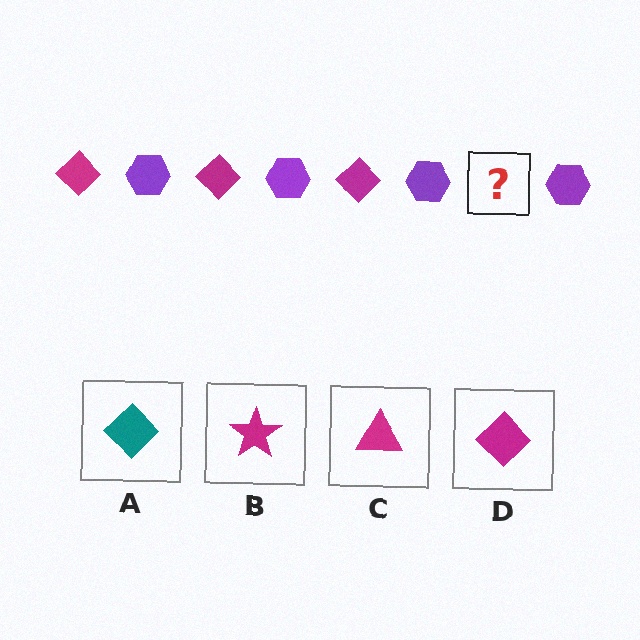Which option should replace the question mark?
Option D.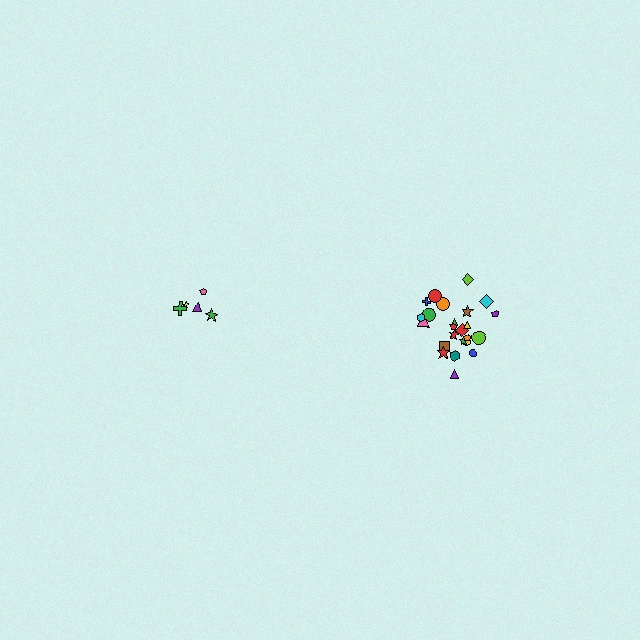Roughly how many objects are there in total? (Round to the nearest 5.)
Roughly 30 objects in total.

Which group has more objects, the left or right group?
The right group.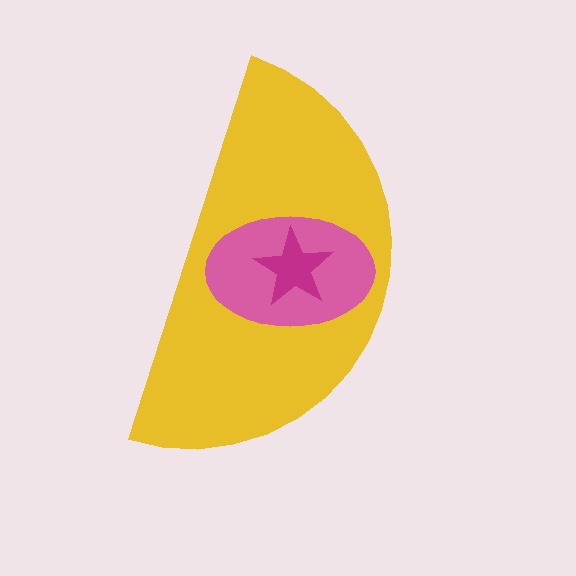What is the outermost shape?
The yellow semicircle.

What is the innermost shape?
The magenta star.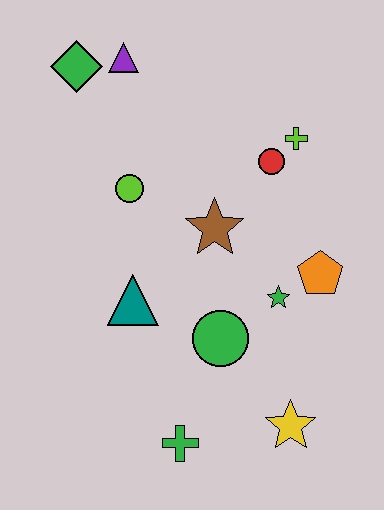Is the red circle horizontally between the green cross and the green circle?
No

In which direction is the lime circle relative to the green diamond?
The lime circle is below the green diamond.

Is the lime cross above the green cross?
Yes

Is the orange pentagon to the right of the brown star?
Yes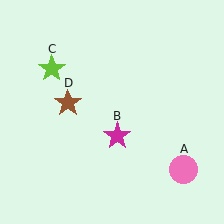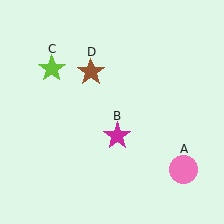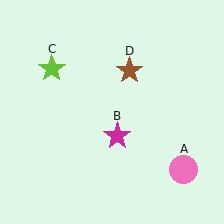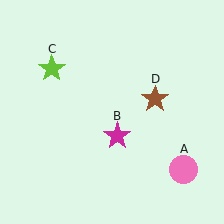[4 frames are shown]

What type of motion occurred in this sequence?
The brown star (object D) rotated clockwise around the center of the scene.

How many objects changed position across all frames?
1 object changed position: brown star (object D).